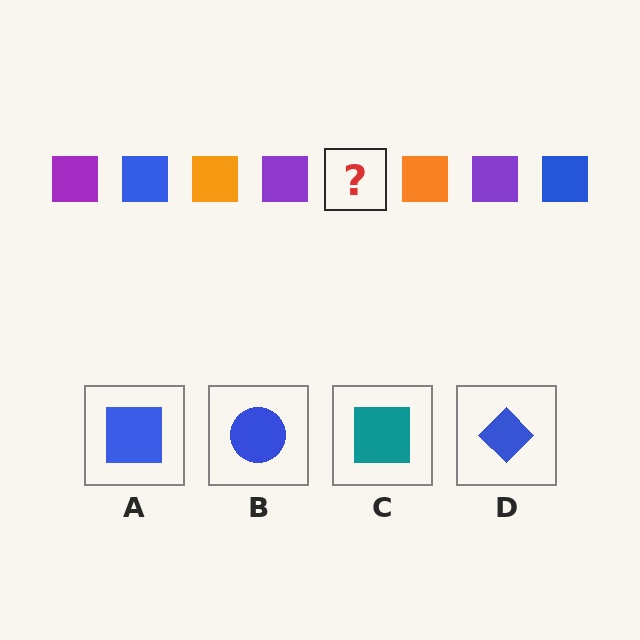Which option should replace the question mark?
Option A.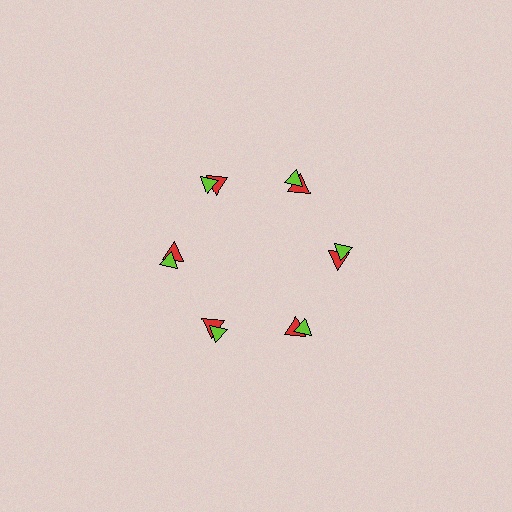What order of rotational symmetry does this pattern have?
This pattern has 6-fold rotational symmetry.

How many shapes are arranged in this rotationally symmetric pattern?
There are 12 shapes, arranged in 6 groups of 2.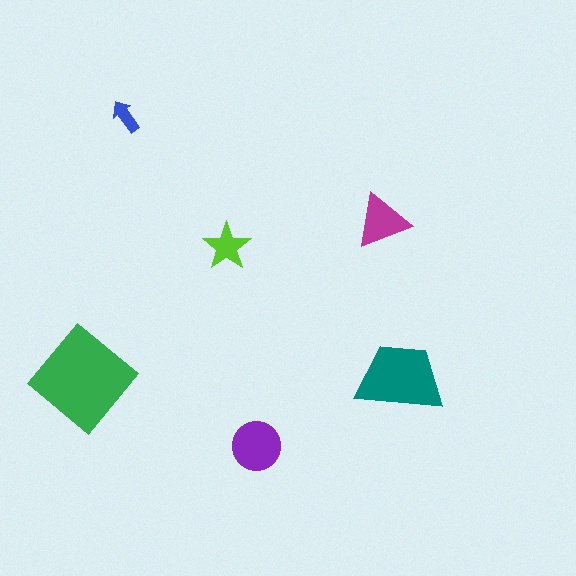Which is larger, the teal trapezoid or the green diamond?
The green diamond.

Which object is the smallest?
The blue arrow.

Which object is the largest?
The green diamond.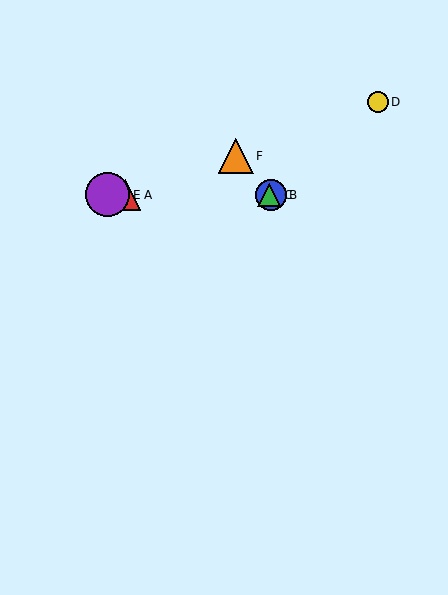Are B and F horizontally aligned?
No, B is at y≈195 and F is at y≈156.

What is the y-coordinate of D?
Object D is at y≈102.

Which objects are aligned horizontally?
Objects A, B, C, E are aligned horizontally.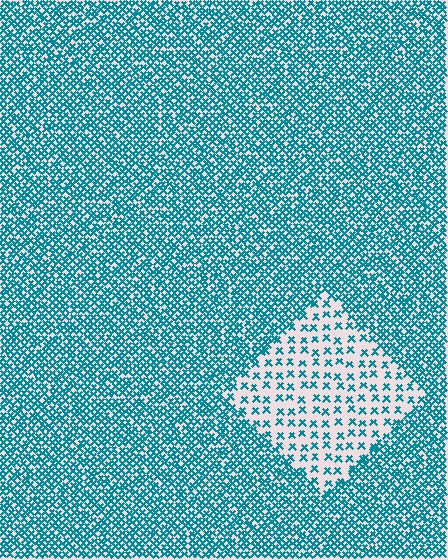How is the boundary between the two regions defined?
The boundary is defined by a change in element density (approximately 2.9x ratio). All elements are the same color, size, and shape.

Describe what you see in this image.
The image contains small teal elements arranged at two different densities. A diamond-shaped region is visible where the elements are less densely packed than the surrounding area.